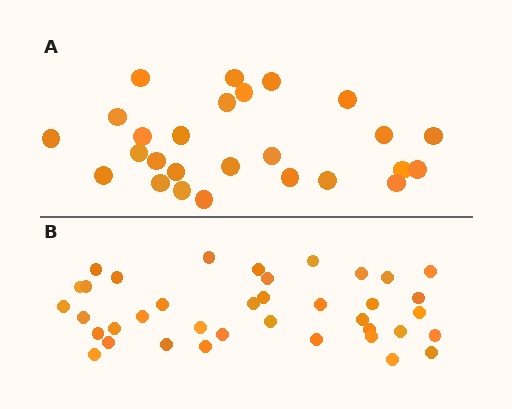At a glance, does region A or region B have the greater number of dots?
Region B (the bottom region) has more dots.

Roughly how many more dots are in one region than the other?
Region B has roughly 12 or so more dots than region A.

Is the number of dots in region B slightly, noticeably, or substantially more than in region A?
Region B has substantially more. The ratio is roughly 1.5 to 1.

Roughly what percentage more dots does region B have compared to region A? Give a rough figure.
About 45% more.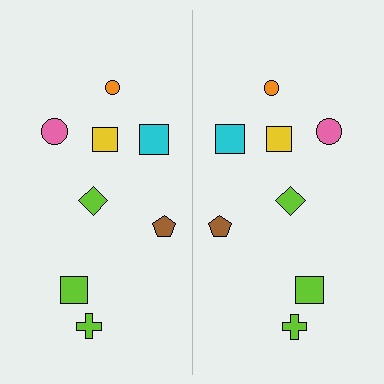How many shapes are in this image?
There are 16 shapes in this image.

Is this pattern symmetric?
Yes, this pattern has bilateral (reflection) symmetry.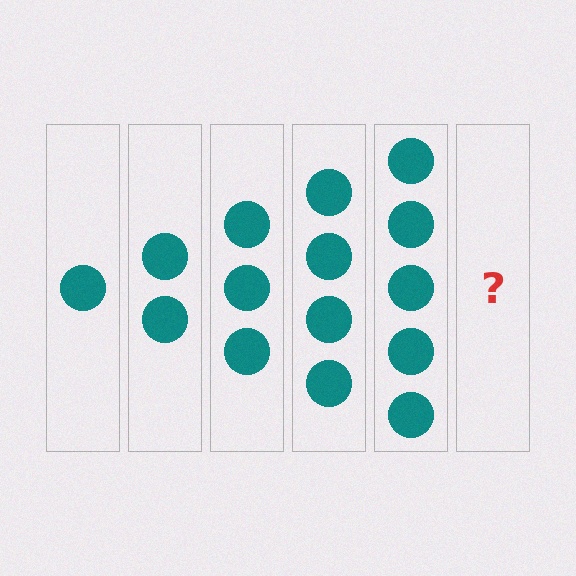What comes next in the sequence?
The next element should be 6 circles.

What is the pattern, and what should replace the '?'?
The pattern is that each step adds one more circle. The '?' should be 6 circles.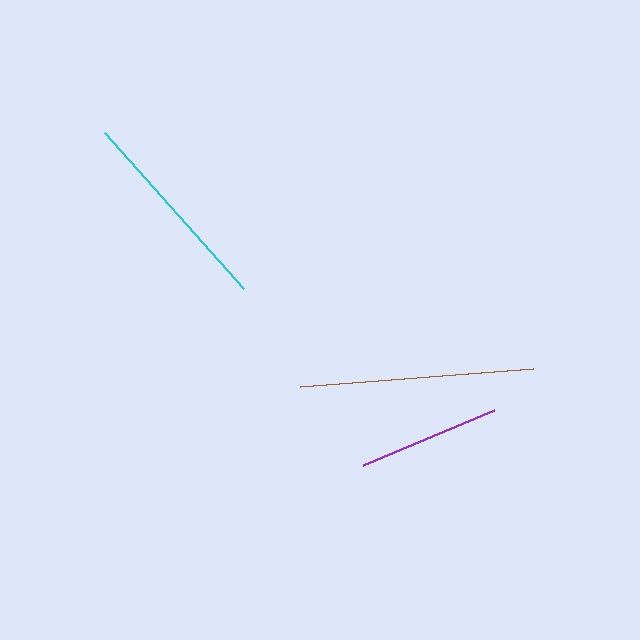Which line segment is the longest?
The brown line is the longest at approximately 234 pixels.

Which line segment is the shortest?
The purple line is the shortest at approximately 142 pixels.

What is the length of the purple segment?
The purple segment is approximately 142 pixels long.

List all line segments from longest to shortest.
From longest to shortest: brown, cyan, purple.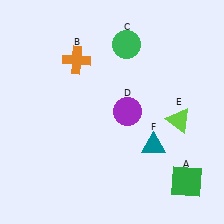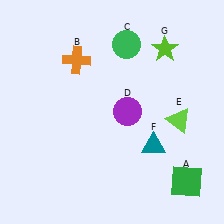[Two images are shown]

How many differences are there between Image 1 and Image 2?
There is 1 difference between the two images.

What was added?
A lime star (G) was added in Image 2.